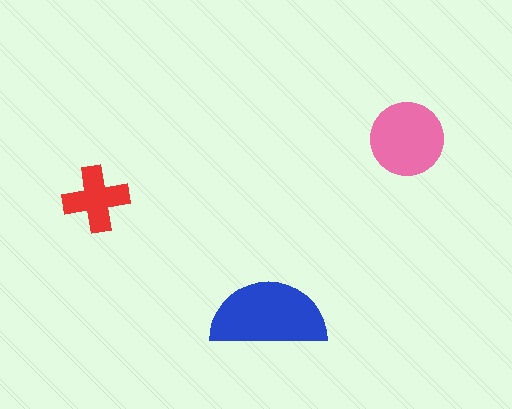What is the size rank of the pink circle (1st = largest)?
2nd.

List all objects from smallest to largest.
The red cross, the pink circle, the blue semicircle.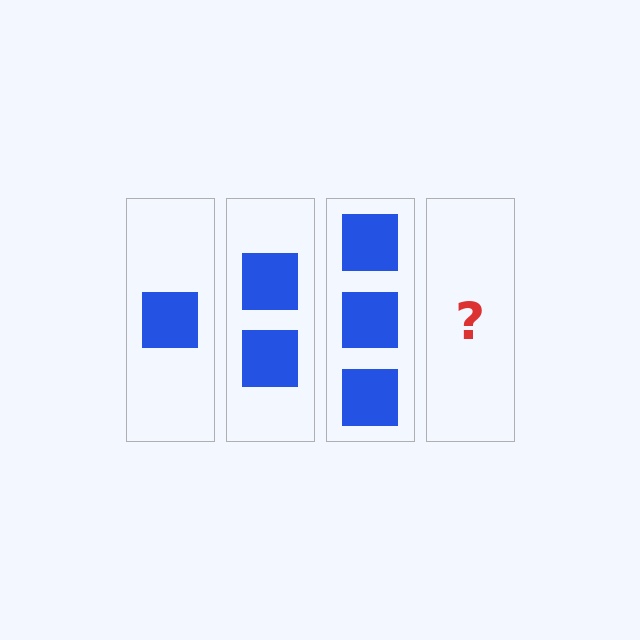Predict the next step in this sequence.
The next step is 4 squares.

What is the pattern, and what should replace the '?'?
The pattern is that each step adds one more square. The '?' should be 4 squares.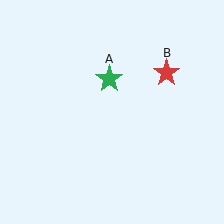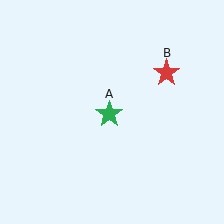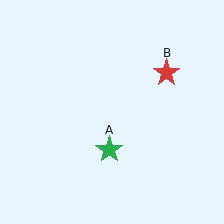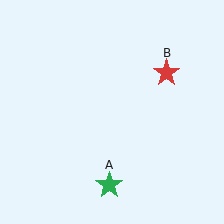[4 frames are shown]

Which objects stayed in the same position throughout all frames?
Red star (object B) remained stationary.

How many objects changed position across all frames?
1 object changed position: green star (object A).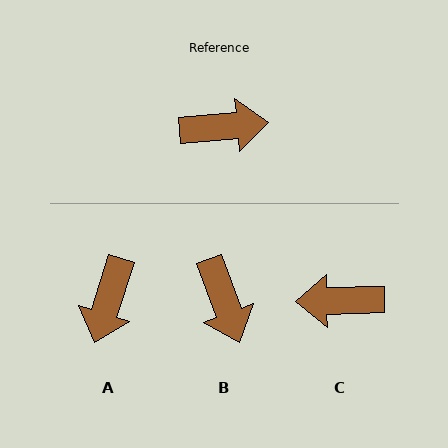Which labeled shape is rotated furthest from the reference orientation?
C, about 176 degrees away.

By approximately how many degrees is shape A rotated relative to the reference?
Approximately 113 degrees clockwise.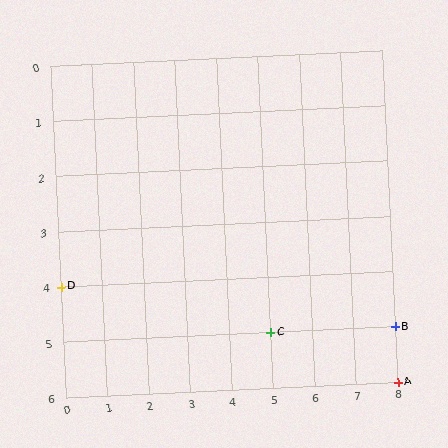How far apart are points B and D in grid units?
Points B and D are 8 columns and 1 row apart (about 8.1 grid units diagonally).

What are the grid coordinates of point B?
Point B is at grid coordinates (8, 5).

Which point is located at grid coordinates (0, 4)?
Point D is at (0, 4).